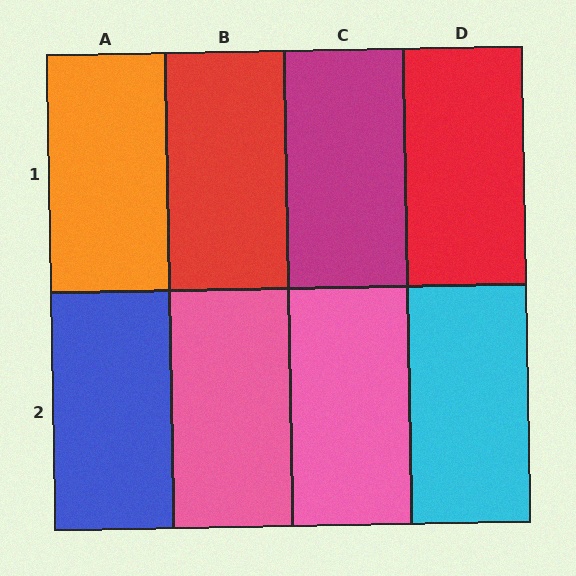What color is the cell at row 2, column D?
Cyan.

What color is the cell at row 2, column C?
Pink.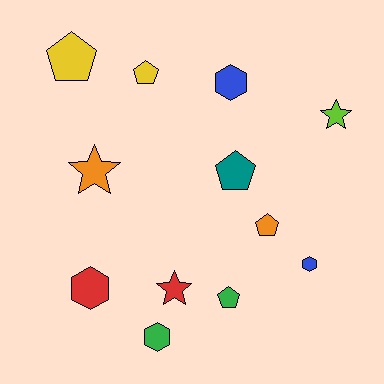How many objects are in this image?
There are 12 objects.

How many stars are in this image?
There are 3 stars.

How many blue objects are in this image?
There are 2 blue objects.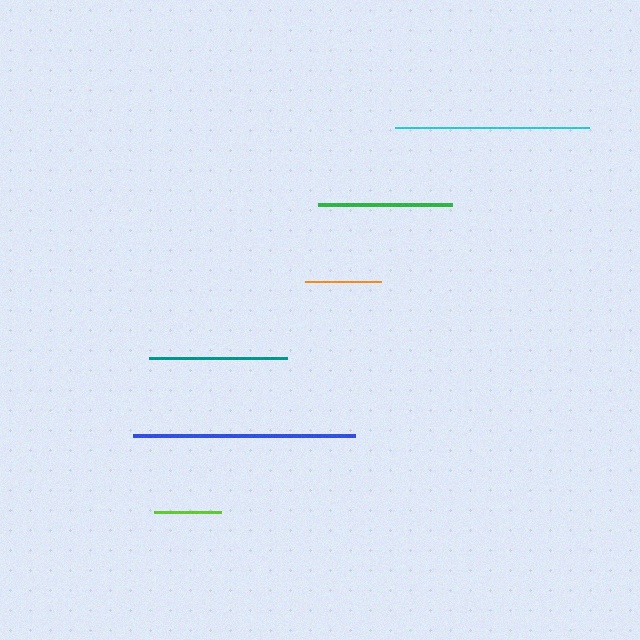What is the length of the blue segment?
The blue segment is approximately 222 pixels long.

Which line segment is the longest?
The blue line is the longest at approximately 222 pixels.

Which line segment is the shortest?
The lime line is the shortest at approximately 67 pixels.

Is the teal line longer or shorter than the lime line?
The teal line is longer than the lime line.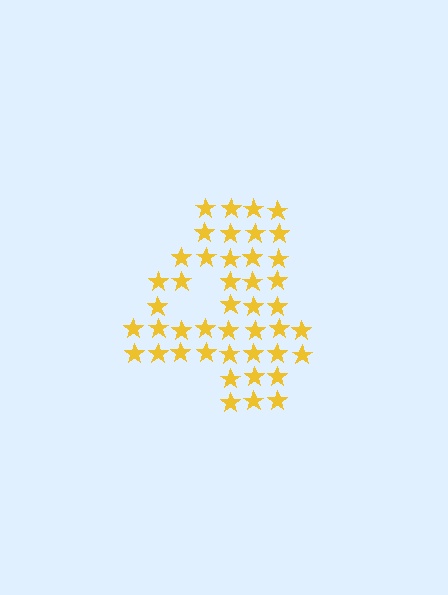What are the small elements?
The small elements are stars.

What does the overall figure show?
The overall figure shows the digit 4.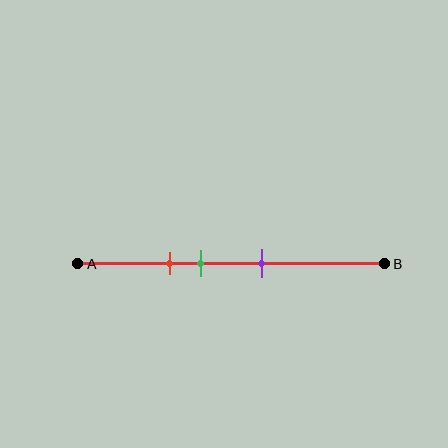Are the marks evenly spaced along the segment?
Yes, the marks are approximately evenly spaced.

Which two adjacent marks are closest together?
The red and green marks are the closest adjacent pair.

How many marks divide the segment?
There are 3 marks dividing the segment.